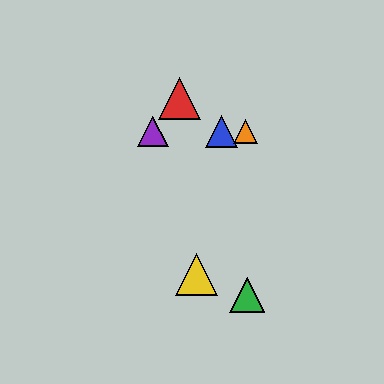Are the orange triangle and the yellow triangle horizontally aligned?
No, the orange triangle is at y≈131 and the yellow triangle is at y≈275.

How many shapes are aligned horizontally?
3 shapes (the blue triangle, the purple triangle, the orange triangle) are aligned horizontally.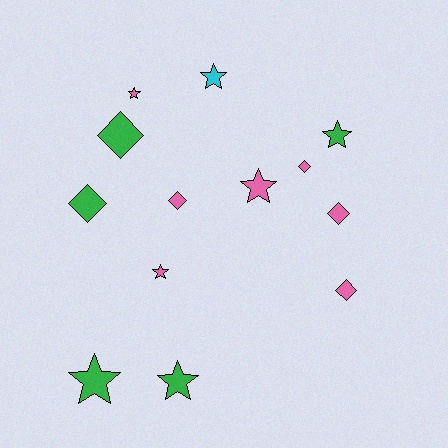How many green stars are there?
There are 3 green stars.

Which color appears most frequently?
Pink, with 7 objects.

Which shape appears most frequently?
Star, with 7 objects.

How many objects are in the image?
There are 13 objects.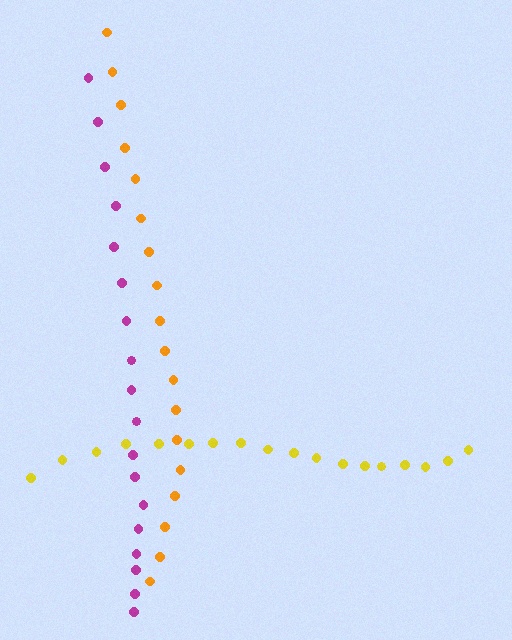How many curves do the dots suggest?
There are 3 distinct paths.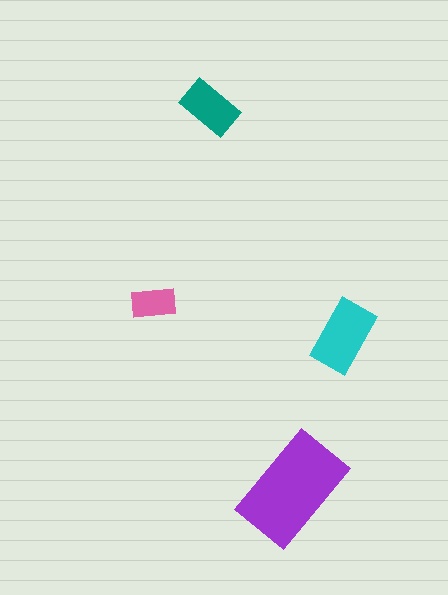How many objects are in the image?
There are 4 objects in the image.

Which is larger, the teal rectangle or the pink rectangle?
The teal one.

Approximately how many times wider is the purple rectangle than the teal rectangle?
About 2 times wider.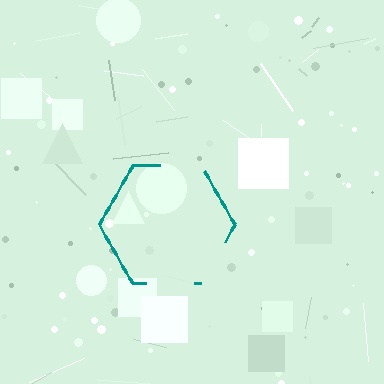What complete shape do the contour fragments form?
The contour fragments form a hexagon.